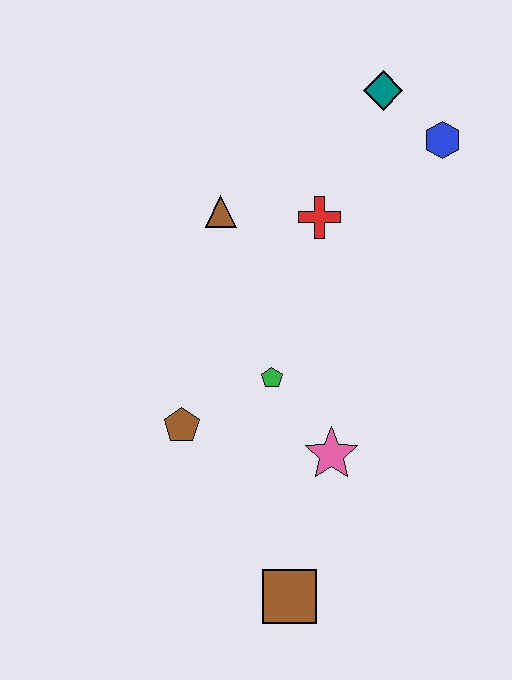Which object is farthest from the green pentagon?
The teal diamond is farthest from the green pentagon.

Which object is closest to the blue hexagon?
The teal diamond is closest to the blue hexagon.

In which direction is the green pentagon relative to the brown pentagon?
The green pentagon is to the right of the brown pentagon.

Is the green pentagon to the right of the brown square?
No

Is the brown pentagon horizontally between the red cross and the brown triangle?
No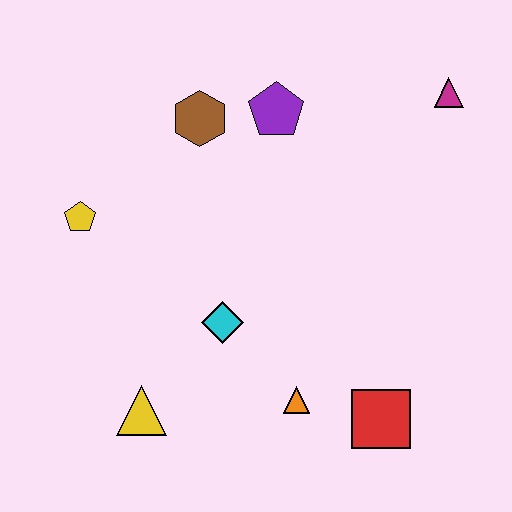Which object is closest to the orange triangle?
The red square is closest to the orange triangle.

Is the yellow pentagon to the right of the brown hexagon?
No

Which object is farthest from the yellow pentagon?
The magenta triangle is farthest from the yellow pentagon.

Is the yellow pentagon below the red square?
No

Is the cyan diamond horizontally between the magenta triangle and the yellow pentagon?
Yes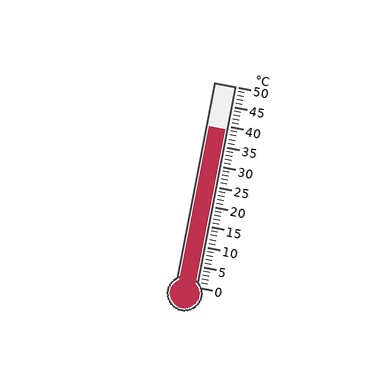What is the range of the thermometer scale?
The thermometer scale ranges from 0°C to 50°C.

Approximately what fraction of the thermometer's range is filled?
The thermometer is filled to approximately 80% of its range.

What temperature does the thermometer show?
The thermometer shows approximately 39°C.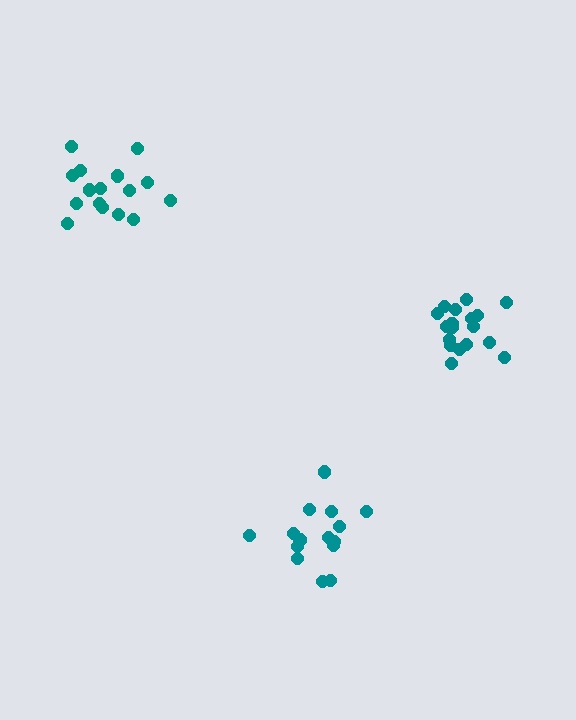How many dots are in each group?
Group 1: 16 dots, Group 2: 18 dots, Group 3: 16 dots (50 total).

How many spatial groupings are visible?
There are 3 spatial groupings.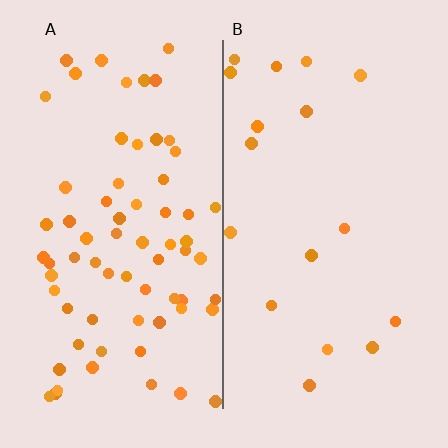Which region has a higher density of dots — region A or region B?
A (the left).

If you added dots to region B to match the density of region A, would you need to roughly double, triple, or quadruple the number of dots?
Approximately quadruple.